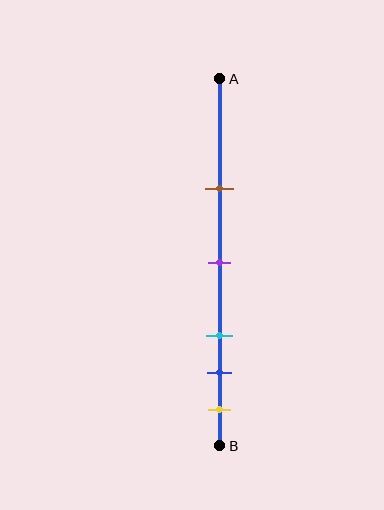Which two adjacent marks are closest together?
The blue and yellow marks are the closest adjacent pair.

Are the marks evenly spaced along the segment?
No, the marks are not evenly spaced.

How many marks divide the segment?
There are 5 marks dividing the segment.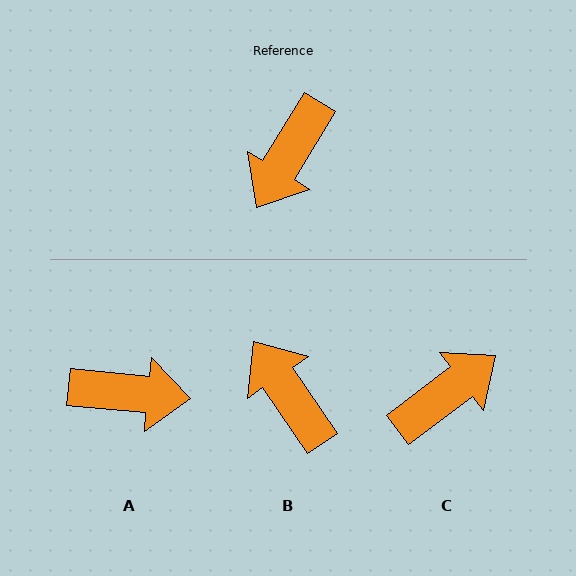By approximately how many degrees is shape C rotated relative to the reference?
Approximately 158 degrees counter-clockwise.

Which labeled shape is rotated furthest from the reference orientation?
C, about 158 degrees away.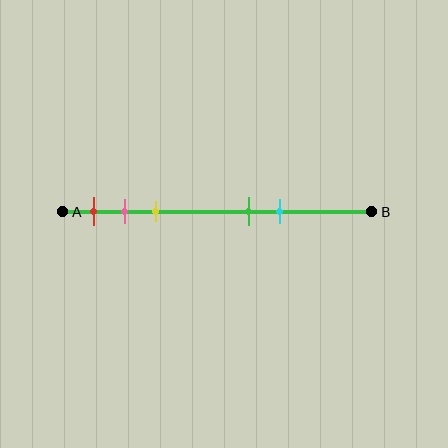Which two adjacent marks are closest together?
The pink and yellow marks are the closest adjacent pair.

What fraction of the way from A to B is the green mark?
The green mark is approximately 60% (0.6) of the way from A to B.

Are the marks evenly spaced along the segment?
No, the marks are not evenly spaced.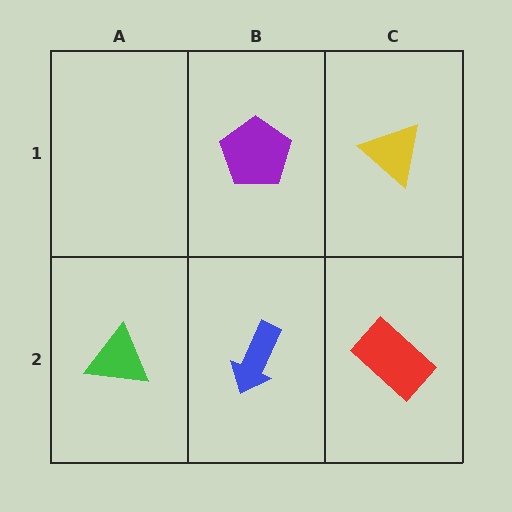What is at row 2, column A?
A green triangle.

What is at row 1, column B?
A purple pentagon.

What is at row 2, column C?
A red rectangle.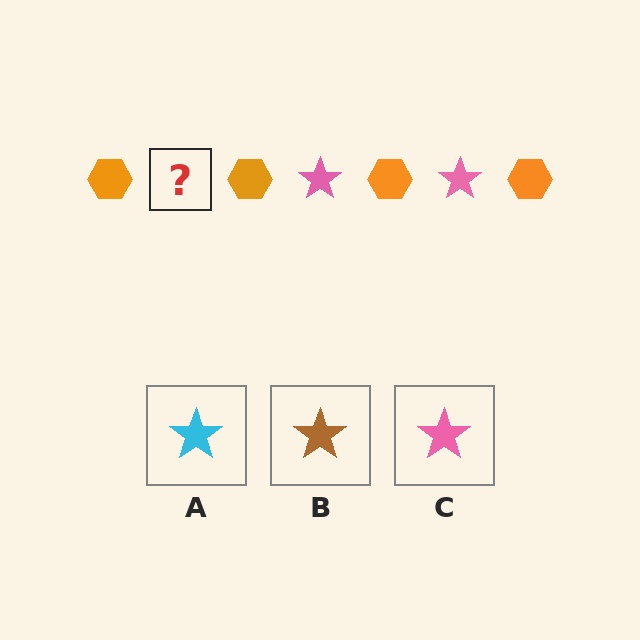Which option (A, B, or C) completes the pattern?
C.